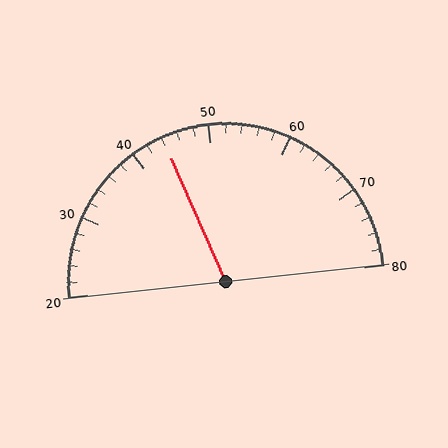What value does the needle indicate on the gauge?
The needle indicates approximately 44.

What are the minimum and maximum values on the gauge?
The gauge ranges from 20 to 80.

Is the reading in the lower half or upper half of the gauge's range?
The reading is in the lower half of the range (20 to 80).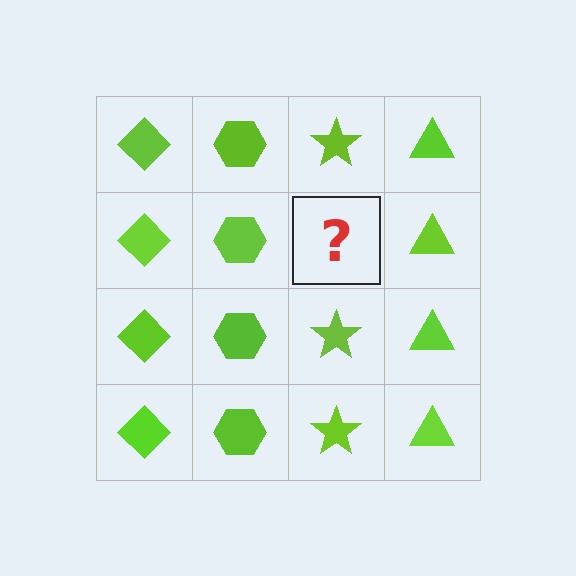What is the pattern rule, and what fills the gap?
The rule is that each column has a consistent shape. The gap should be filled with a lime star.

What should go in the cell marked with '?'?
The missing cell should contain a lime star.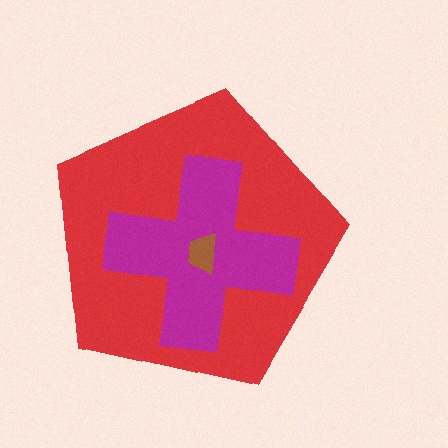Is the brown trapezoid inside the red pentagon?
Yes.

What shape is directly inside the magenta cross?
The brown trapezoid.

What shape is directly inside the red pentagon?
The magenta cross.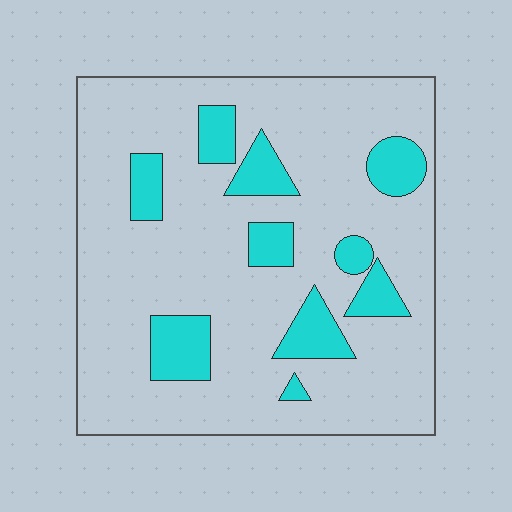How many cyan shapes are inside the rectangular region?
10.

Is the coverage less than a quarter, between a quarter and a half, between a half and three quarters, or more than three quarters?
Less than a quarter.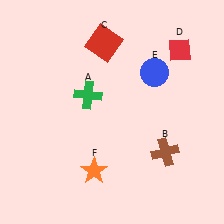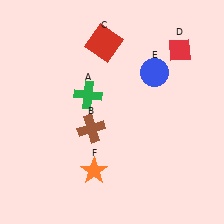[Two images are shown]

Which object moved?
The brown cross (B) moved left.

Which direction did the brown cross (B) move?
The brown cross (B) moved left.